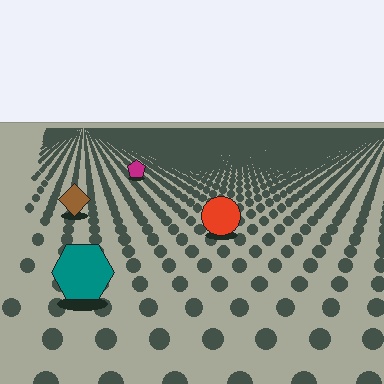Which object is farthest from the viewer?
The magenta pentagon is farthest from the viewer. It appears smaller and the ground texture around it is denser.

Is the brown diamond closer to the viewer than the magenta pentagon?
Yes. The brown diamond is closer — you can tell from the texture gradient: the ground texture is coarser near it.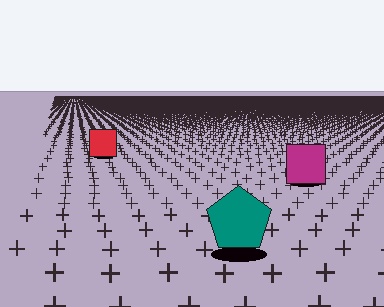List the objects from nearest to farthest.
From nearest to farthest: the teal pentagon, the magenta square, the red square.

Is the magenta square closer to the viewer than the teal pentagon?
No. The teal pentagon is closer — you can tell from the texture gradient: the ground texture is coarser near it.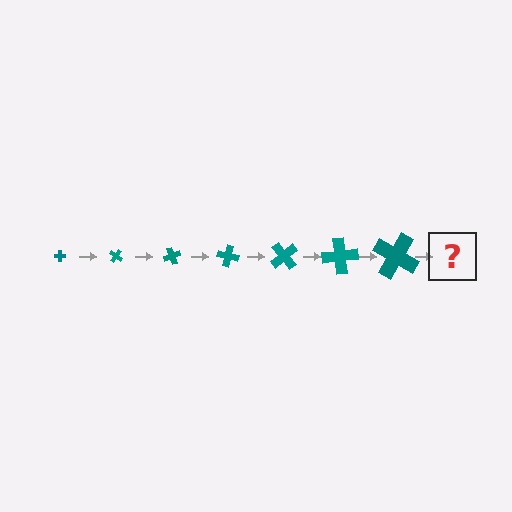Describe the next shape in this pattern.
It should be a cross, larger than the previous one and rotated 245 degrees from the start.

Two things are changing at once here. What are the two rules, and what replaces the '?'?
The two rules are that the cross grows larger each step and it rotates 35 degrees each step. The '?' should be a cross, larger than the previous one and rotated 245 degrees from the start.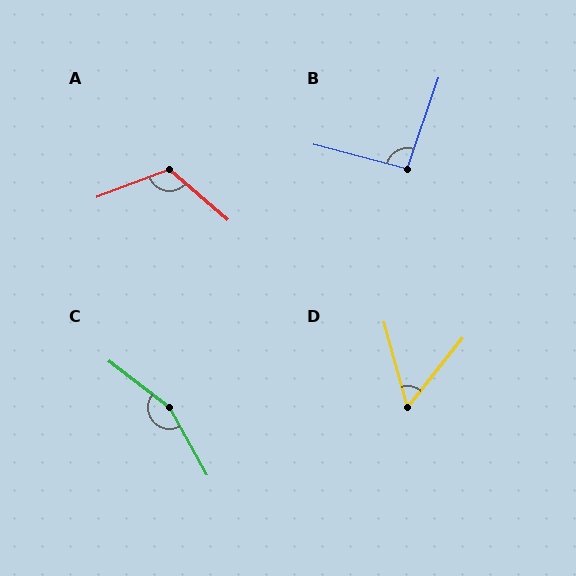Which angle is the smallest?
D, at approximately 54 degrees.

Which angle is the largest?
C, at approximately 157 degrees.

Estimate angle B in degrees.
Approximately 94 degrees.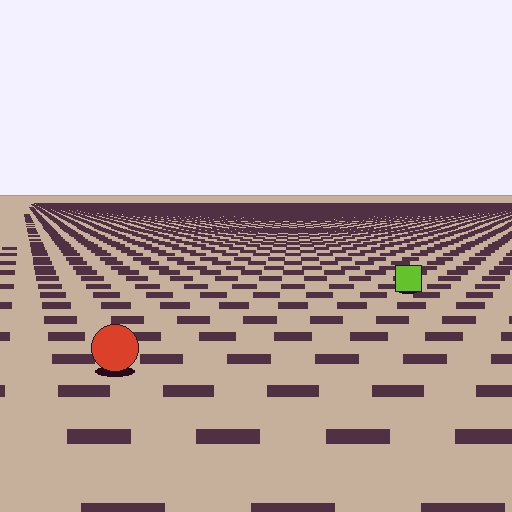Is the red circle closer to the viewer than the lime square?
Yes. The red circle is closer — you can tell from the texture gradient: the ground texture is coarser near it.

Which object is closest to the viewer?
The red circle is closest. The texture marks near it are larger and more spread out.